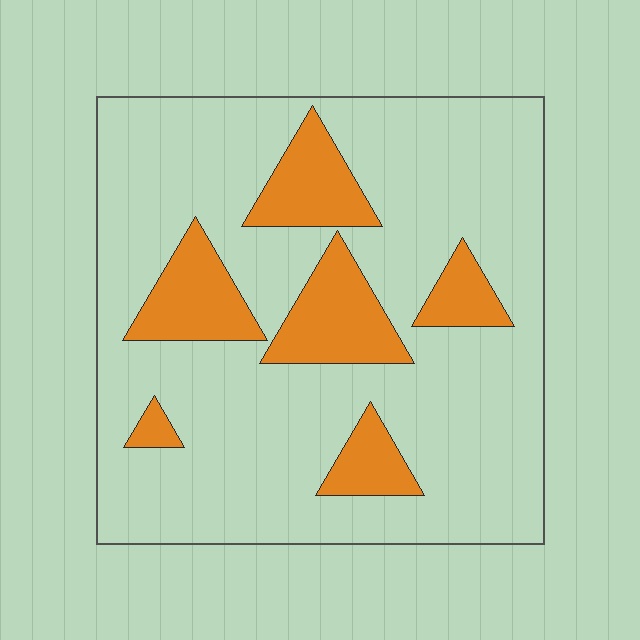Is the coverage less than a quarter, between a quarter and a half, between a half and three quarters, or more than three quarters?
Less than a quarter.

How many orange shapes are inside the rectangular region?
6.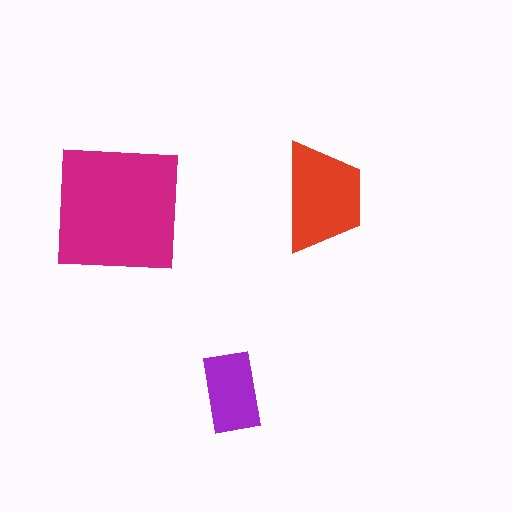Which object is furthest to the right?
The red trapezoid is rightmost.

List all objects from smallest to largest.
The purple rectangle, the red trapezoid, the magenta square.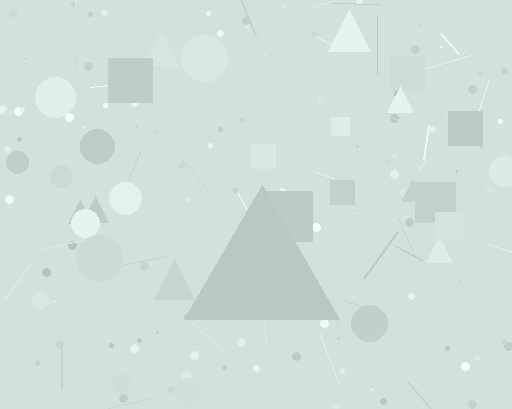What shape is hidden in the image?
A triangle is hidden in the image.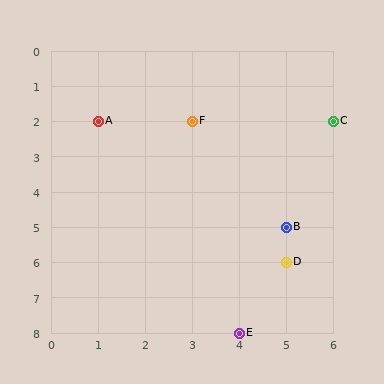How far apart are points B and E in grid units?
Points B and E are 1 column and 3 rows apart (about 3.2 grid units diagonally).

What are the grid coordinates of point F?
Point F is at grid coordinates (3, 2).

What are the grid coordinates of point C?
Point C is at grid coordinates (6, 2).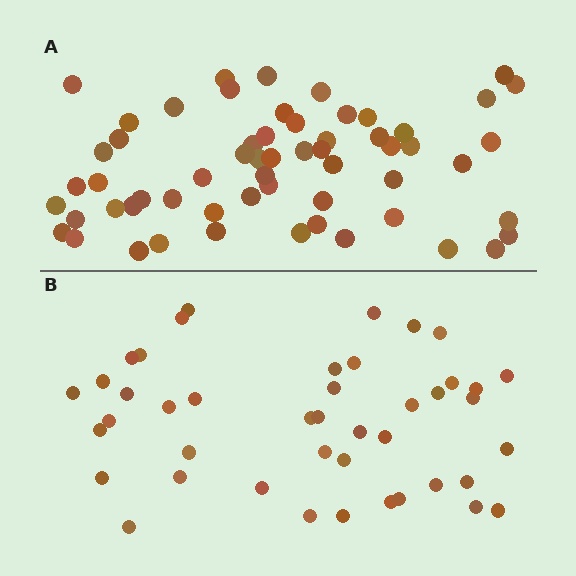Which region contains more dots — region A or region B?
Region A (the top region) has more dots.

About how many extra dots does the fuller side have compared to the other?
Region A has approximately 15 more dots than region B.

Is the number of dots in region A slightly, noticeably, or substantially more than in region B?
Region A has noticeably more, but not dramatically so. The ratio is roughly 1.4 to 1.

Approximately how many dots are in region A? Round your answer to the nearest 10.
About 60 dots. (The exact count is 59, which rounds to 60.)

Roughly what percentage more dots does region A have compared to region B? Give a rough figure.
About 35% more.